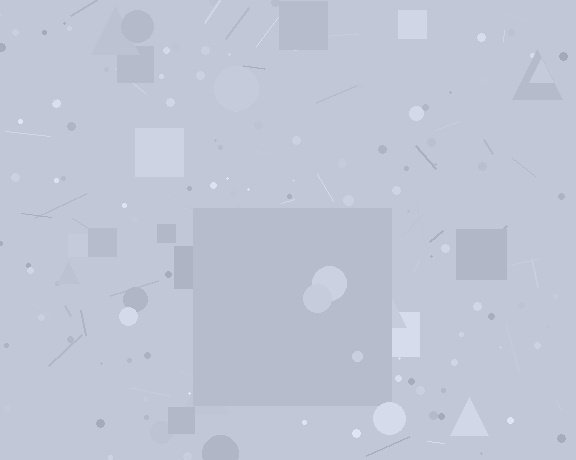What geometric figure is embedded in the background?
A square is embedded in the background.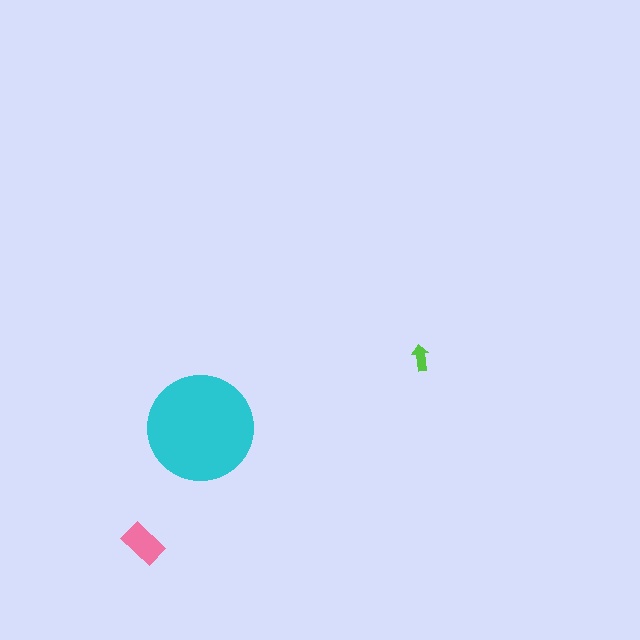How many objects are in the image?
There are 3 objects in the image.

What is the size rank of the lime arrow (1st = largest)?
3rd.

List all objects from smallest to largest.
The lime arrow, the pink rectangle, the cyan circle.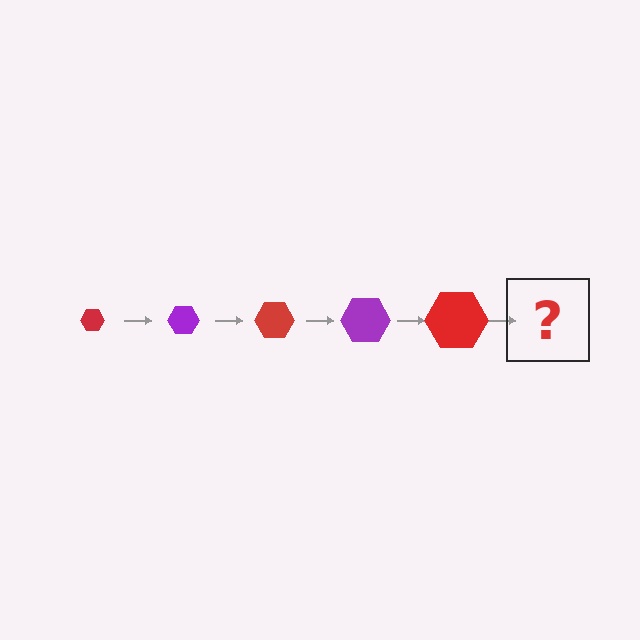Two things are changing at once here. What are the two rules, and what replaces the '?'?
The two rules are that the hexagon grows larger each step and the color cycles through red and purple. The '?' should be a purple hexagon, larger than the previous one.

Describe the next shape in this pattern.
It should be a purple hexagon, larger than the previous one.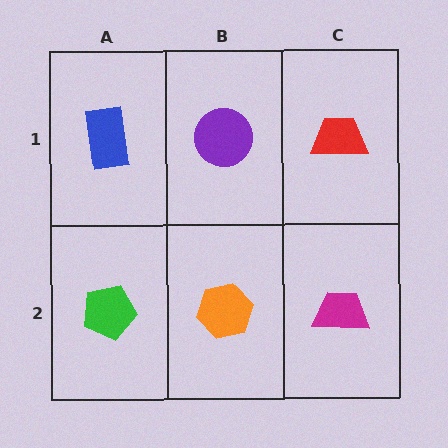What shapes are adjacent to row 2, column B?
A purple circle (row 1, column B), a green pentagon (row 2, column A), a magenta trapezoid (row 2, column C).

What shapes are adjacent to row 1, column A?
A green pentagon (row 2, column A), a purple circle (row 1, column B).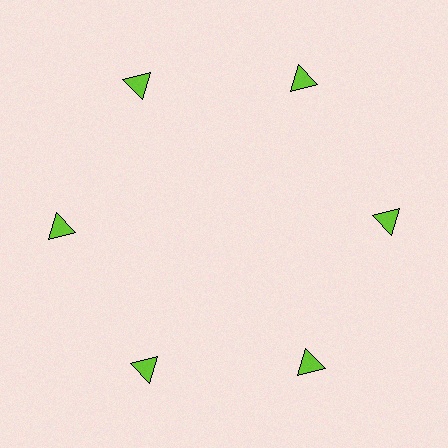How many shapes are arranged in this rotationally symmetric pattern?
There are 6 shapes, arranged in 6 groups of 1.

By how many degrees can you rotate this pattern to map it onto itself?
The pattern maps onto itself every 60 degrees of rotation.